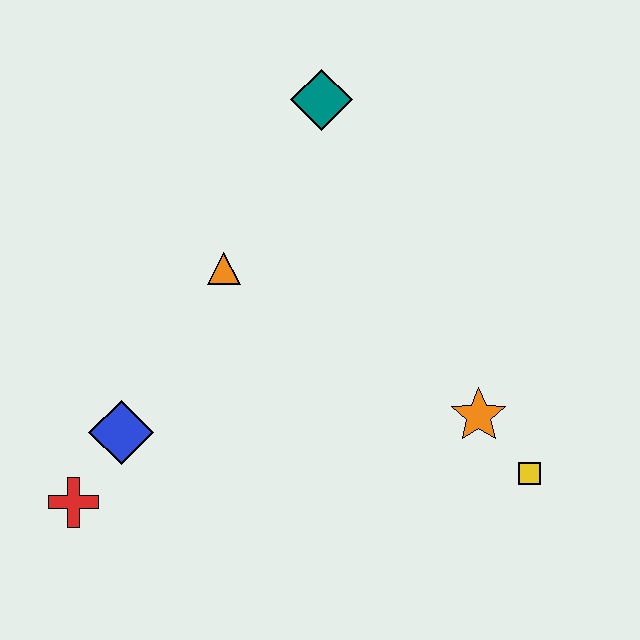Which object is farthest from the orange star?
The red cross is farthest from the orange star.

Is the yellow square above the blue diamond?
No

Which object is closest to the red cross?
The blue diamond is closest to the red cross.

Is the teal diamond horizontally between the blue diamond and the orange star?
Yes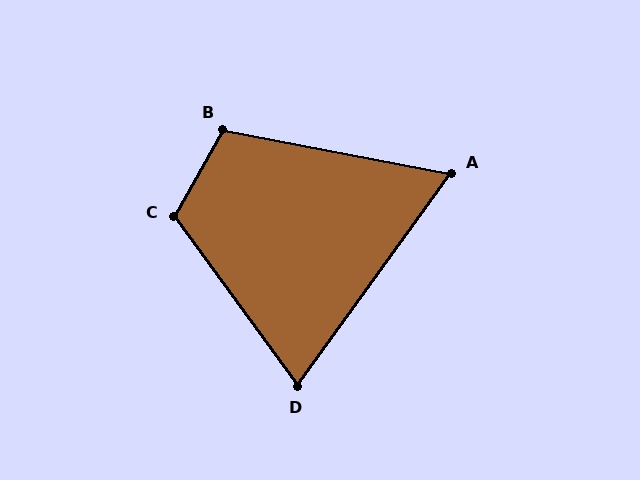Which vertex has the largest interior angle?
C, at approximately 115 degrees.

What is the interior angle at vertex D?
Approximately 72 degrees (acute).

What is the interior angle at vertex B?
Approximately 108 degrees (obtuse).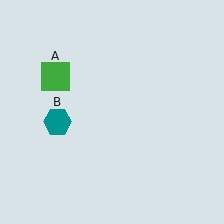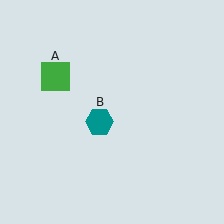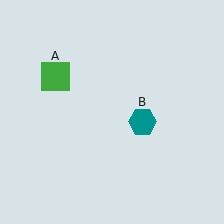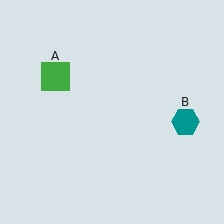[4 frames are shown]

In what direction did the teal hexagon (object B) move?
The teal hexagon (object B) moved right.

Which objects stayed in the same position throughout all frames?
Green square (object A) remained stationary.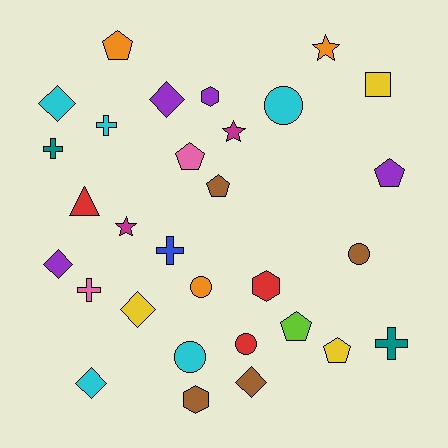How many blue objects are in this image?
There is 1 blue object.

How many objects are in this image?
There are 30 objects.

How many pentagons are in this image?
There are 6 pentagons.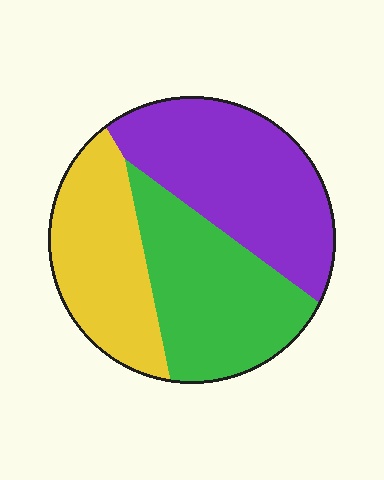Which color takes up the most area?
Purple, at roughly 40%.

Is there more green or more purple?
Purple.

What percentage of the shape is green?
Green covers about 35% of the shape.